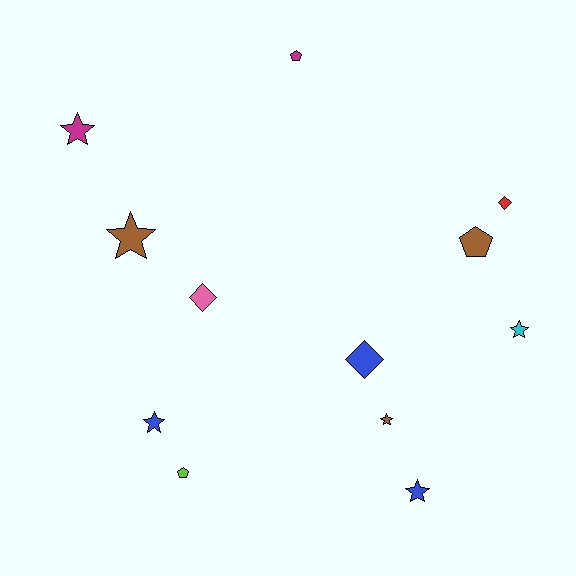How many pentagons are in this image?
There are 3 pentagons.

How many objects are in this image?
There are 12 objects.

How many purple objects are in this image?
There are no purple objects.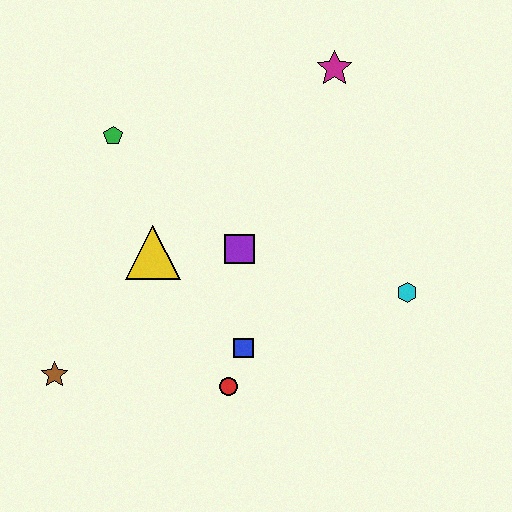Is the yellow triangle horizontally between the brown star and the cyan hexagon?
Yes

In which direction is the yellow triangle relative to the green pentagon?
The yellow triangle is below the green pentagon.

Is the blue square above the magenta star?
No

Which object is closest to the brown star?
The yellow triangle is closest to the brown star.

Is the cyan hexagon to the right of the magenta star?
Yes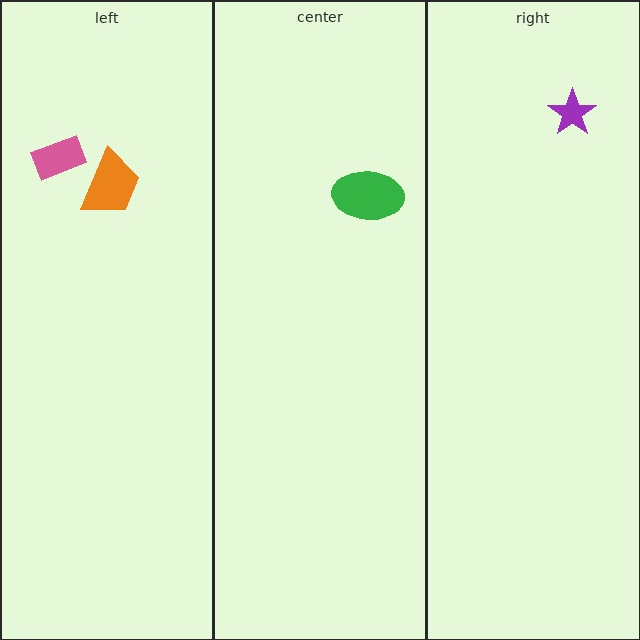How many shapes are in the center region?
1.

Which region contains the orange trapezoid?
The left region.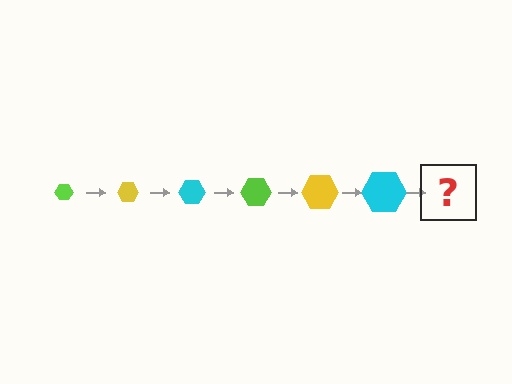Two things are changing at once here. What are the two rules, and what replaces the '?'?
The two rules are that the hexagon grows larger each step and the color cycles through lime, yellow, and cyan. The '?' should be a lime hexagon, larger than the previous one.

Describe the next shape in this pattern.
It should be a lime hexagon, larger than the previous one.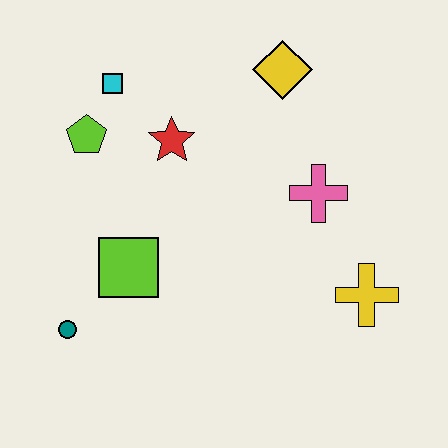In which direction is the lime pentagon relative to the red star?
The lime pentagon is to the left of the red star.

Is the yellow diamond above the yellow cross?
Yes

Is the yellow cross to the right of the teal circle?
Yes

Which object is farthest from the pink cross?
The teal circle is farthest from the pink cross.